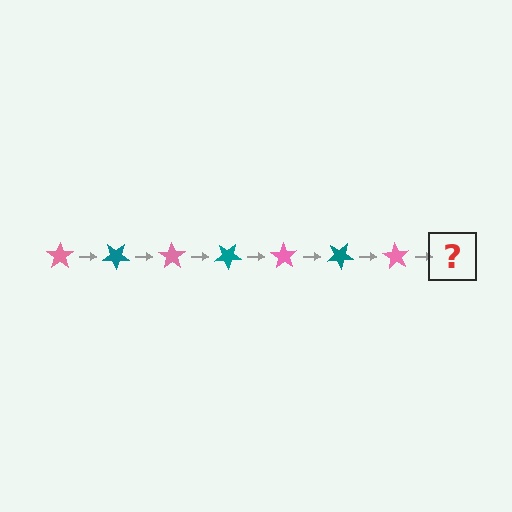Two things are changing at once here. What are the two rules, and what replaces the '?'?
The two rules are that it rotates 35 degrees each step and the color cycles through pink and teal. The '?' should be a teal star, rotated 245 degrees from the start.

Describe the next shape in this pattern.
It should be a teal star, rotated 245 degrees from the start.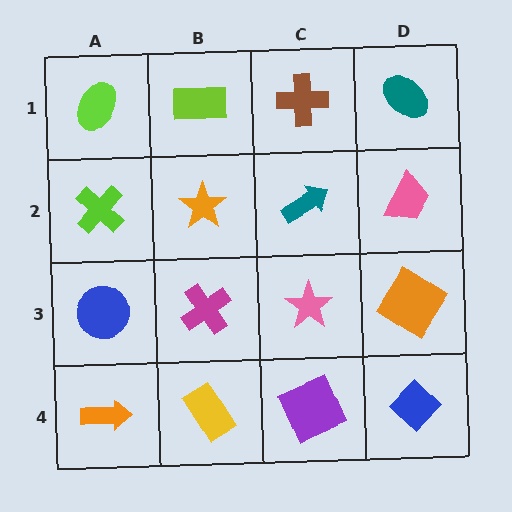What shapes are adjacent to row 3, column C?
A teal arrow (row 2, column C), a purple square (row 4, column C), a magenta cross (row 3, column B), an orange diamond (row 3, column D).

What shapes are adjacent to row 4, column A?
A blue circle (row 3, column A), a yellow rectangle (row 4, column B).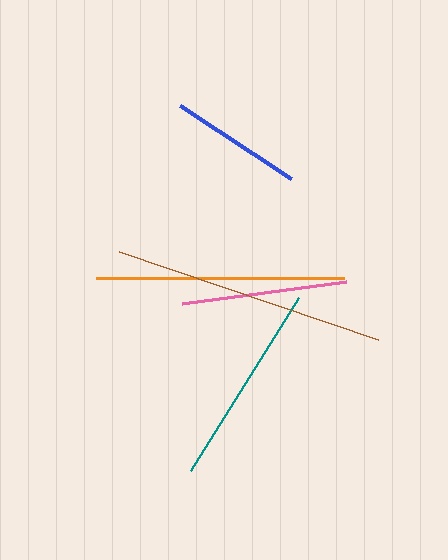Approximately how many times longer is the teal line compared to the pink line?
The teal line is approximately 1.2 times the length of the pink line.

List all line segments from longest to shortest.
From longest to shortest: brown, orange, teal, pink, blue.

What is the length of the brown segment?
The brown segment is approximately 274 pixels long.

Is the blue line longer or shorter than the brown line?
The brown line is longer than the blue line.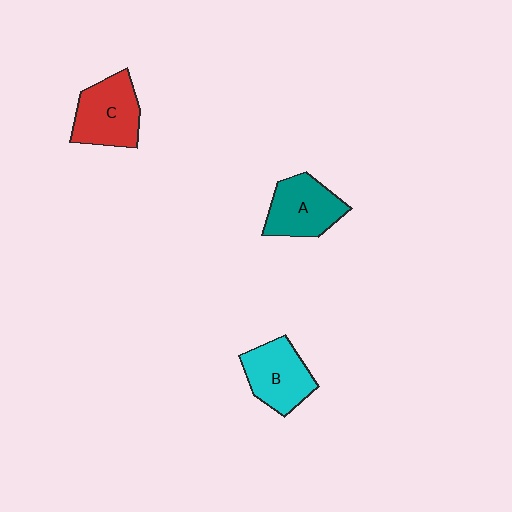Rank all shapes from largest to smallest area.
From largest to smallest: C (red), A (teal), B (cyan).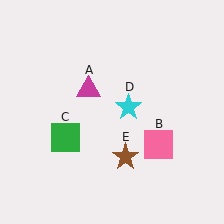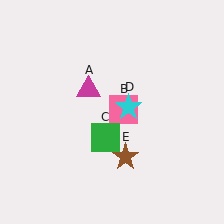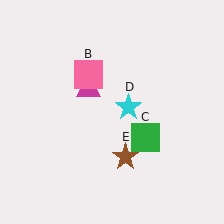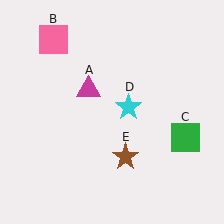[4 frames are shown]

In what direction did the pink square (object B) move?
The pink square (object B) moved up and to the left.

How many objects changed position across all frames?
2 objects changed position: pink square (object B), green square (object C).